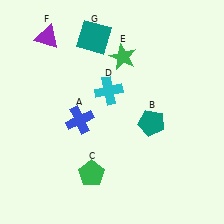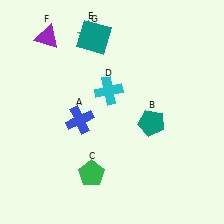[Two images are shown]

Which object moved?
The green star (E) moved left.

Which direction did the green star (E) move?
The green star (E) moved left.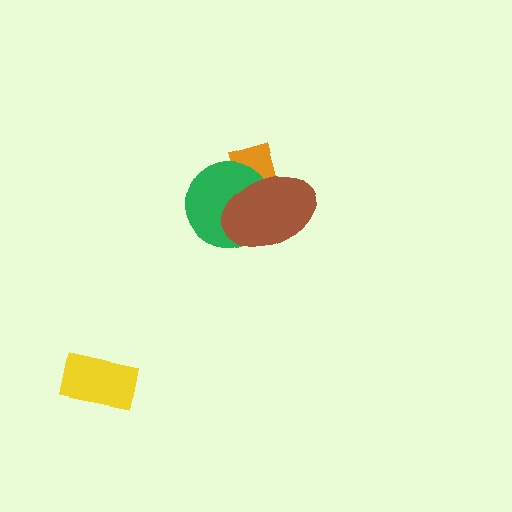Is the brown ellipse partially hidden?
No, no other shape covers it.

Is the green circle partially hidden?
Yes, it is partially covered by another shape.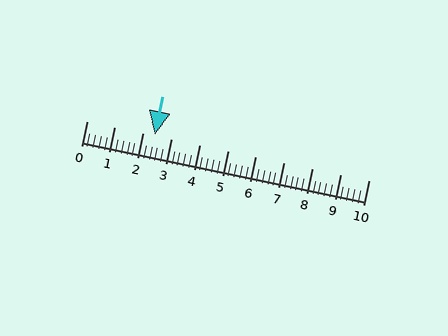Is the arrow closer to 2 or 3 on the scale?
The arrow is closer to 2.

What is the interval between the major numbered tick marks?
The major tick marks are spaced 1 units apart.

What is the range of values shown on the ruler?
The ruler shows values from 0 to 10.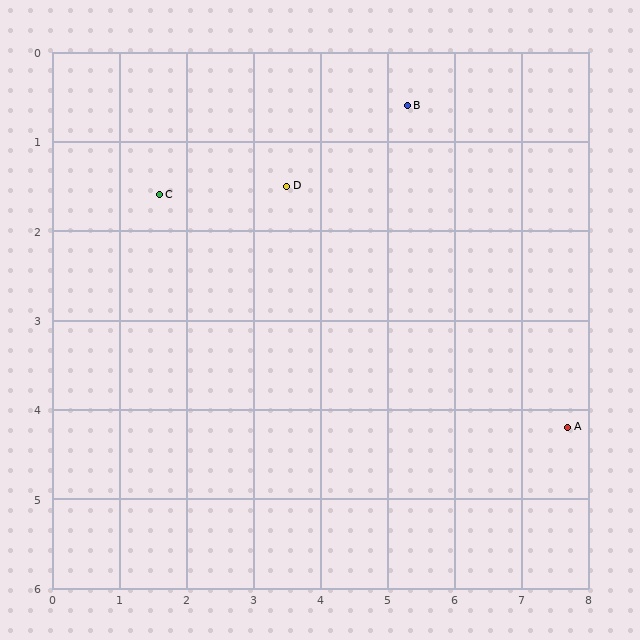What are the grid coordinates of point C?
Point C is at approximately (1.6, 1.6).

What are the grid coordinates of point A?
Point A is at approximately (7.7, 4.2).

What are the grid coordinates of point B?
Point B is at approximately (5.3, 0.6).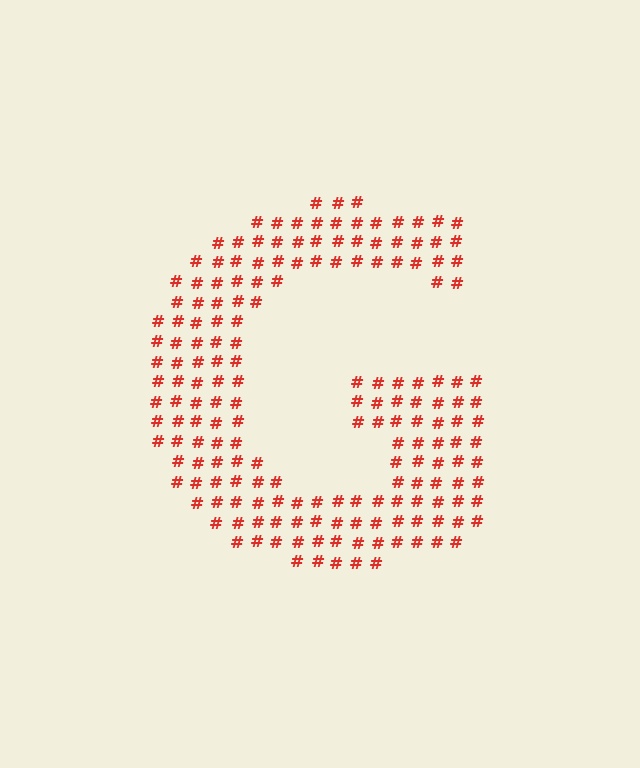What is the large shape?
The large shape is the letter G.